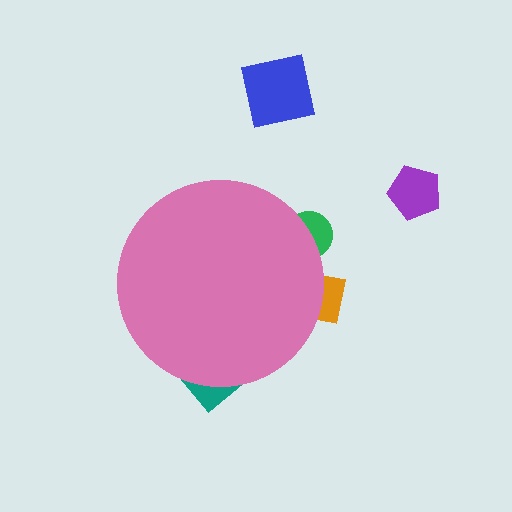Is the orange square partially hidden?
Yes, the orange square is partially hidden behind the pink circle.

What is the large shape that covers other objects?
A pink circle.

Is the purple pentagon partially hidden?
No, the purple pentagon is fully visible.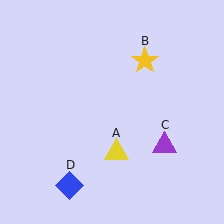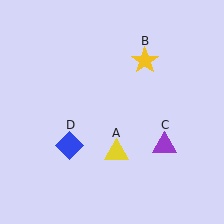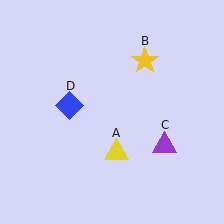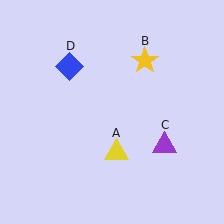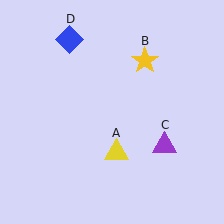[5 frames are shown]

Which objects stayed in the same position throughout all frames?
Yellow triangle (object A) and yellow star (object B) and purple triangle (object C) remained stationary.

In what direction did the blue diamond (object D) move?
The blue diamond (object D) moved up.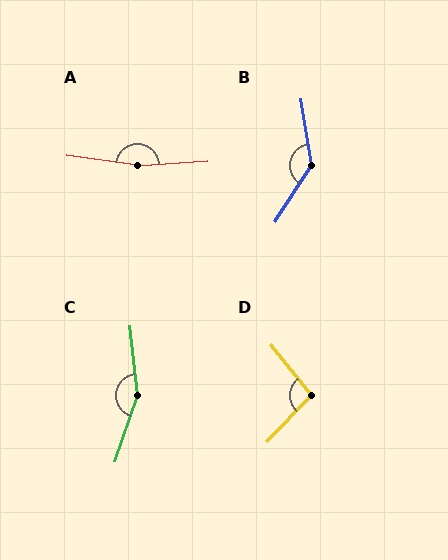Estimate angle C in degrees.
Approximately 155 degrees.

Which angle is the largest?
A, at approximately 169 degrees.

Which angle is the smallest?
D, at approximately 98 degrees.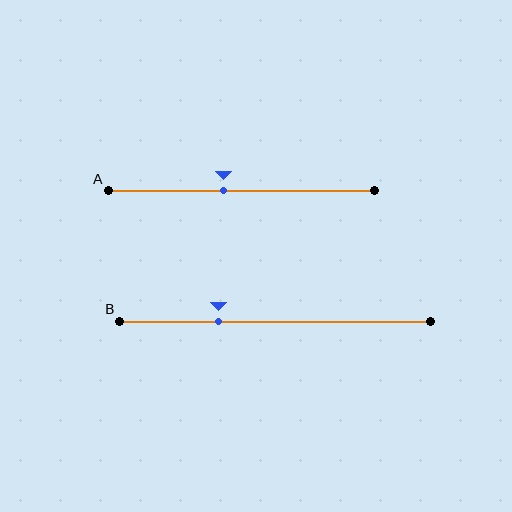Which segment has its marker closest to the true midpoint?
Segment A has its marker closest to the true midpoint.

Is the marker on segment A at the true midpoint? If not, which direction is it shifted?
No, the marker on segment A is shifted to the left by about 7% of the segment length.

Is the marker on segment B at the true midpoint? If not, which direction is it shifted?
No, the marker on segment B is shifted to the left by about 18% of the segment length.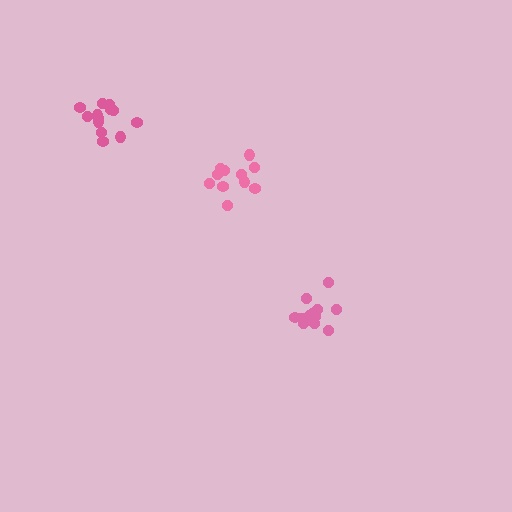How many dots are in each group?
Group 1: 11 dots, Group 2: 12 dots, Group 3: 13 dots (36 total).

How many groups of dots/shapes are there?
There are 3 groups.